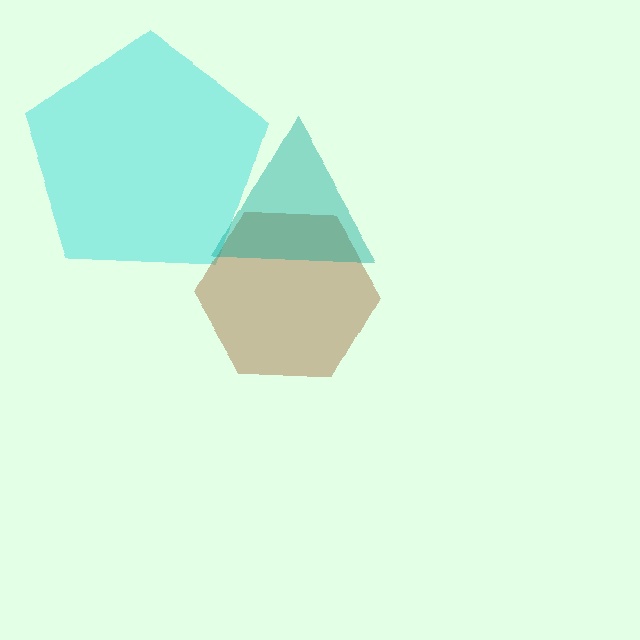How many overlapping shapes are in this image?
There are 3 overlapping shapes in the image.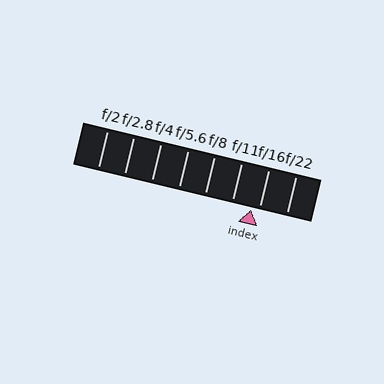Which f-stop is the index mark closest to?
The index mark is closest to f/16.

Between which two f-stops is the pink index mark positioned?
The index mark is between f/11 and f/16.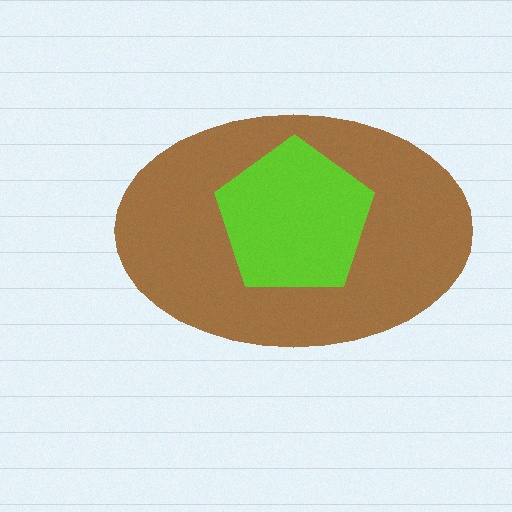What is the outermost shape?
The brown ellipse.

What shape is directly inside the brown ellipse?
The lime pentagon.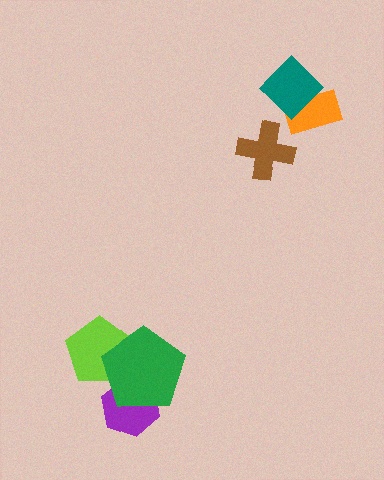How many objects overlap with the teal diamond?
1 object overlaps with the teal diamond.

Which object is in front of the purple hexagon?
The green pentagon is in front of the purple hexagon.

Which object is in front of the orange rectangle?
The teal diamond is in front of the orange rectangle.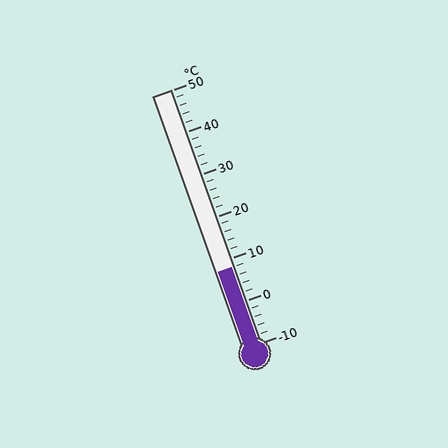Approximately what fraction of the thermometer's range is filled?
The thermometer is filled to approximately 30% of its range.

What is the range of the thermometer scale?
The thermometer scale ranges from -10°C to 50°C.